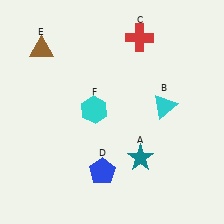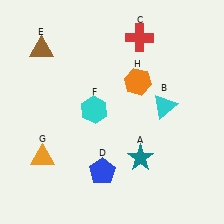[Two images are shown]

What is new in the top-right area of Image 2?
An orange hexagon (H) was added in the top-right area of Image 2.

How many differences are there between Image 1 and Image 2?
There are 2 differences between the two images.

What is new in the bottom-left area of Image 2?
An orange triangle (G) was added in the bottom-left area of Image 2.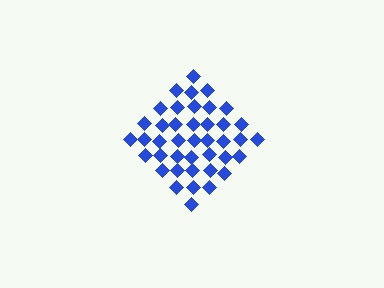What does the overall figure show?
The overall figure shows a diamond.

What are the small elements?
The small elements are diamonds.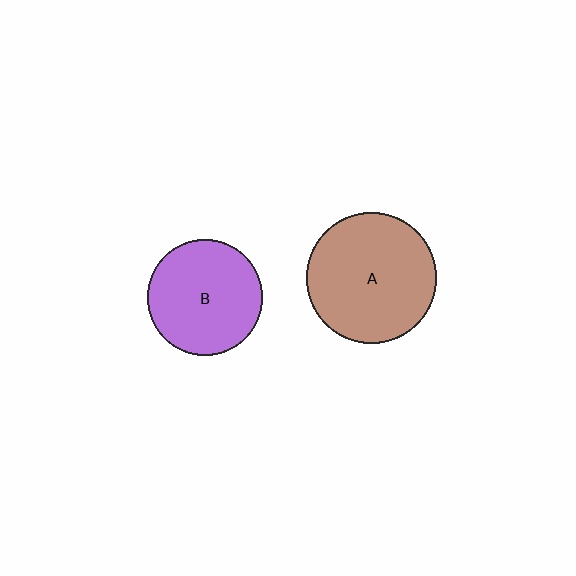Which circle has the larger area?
Circle A (brown).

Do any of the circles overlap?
No, none of the circles overlap.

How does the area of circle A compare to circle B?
Approximately 1.3 times.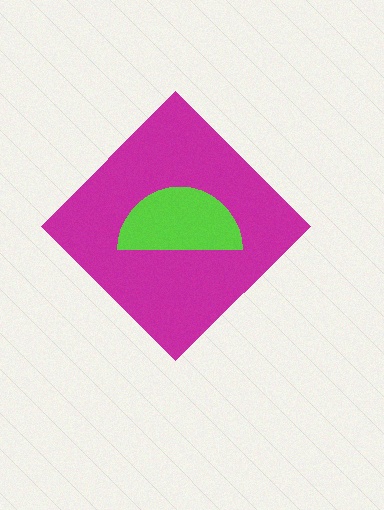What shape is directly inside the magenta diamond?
The lime semicircle.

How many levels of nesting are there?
2.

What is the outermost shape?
The magenta diamond.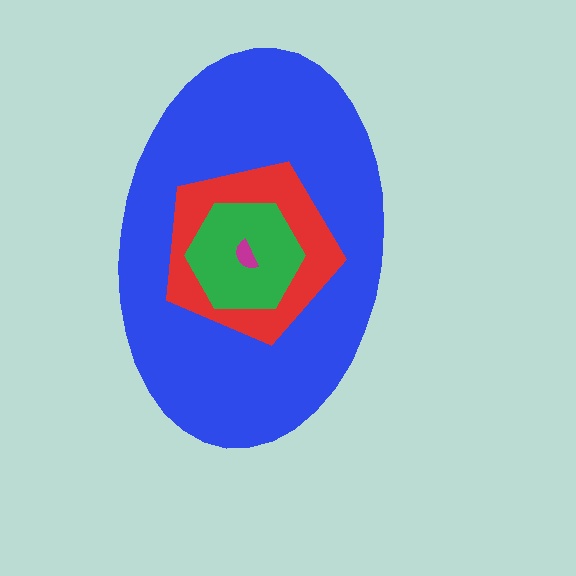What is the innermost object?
The magenta semicircle.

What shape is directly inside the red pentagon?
The green hexagon.